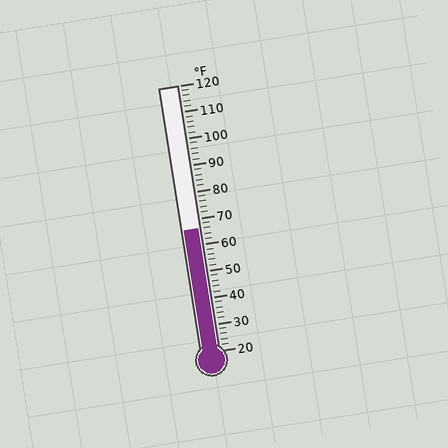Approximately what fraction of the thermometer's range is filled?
The thermometer is filled to approximately 45% of its range.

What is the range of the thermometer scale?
The thermometer scale ranges from 20°F to 120°F.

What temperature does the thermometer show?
The thermometer shows approximately 66°F.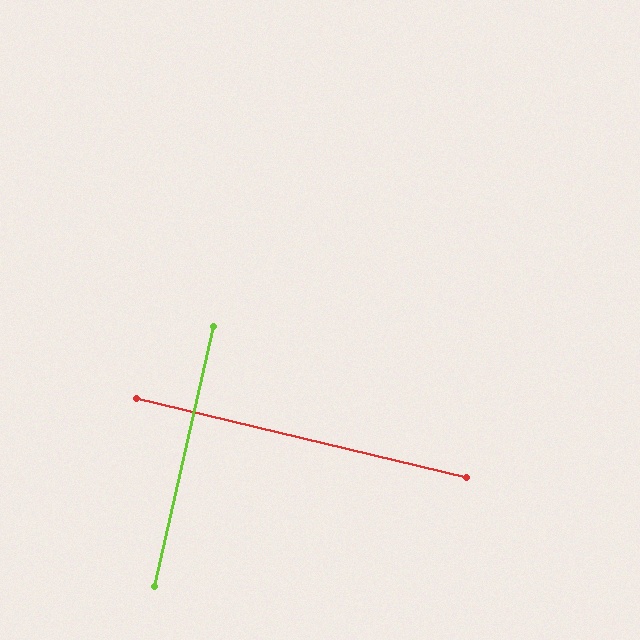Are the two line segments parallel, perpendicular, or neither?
Perpendicular — they meet at approximately 89°.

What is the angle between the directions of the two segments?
Approximately 89 degrees.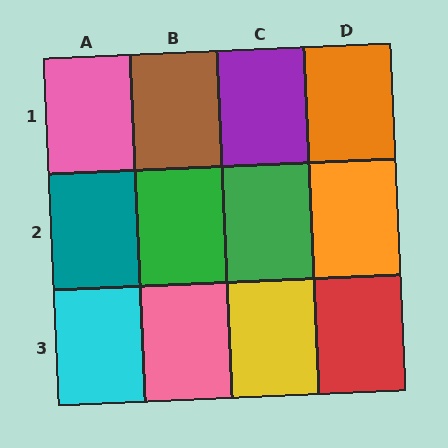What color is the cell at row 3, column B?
Pink.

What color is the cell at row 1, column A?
Pink.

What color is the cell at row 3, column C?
Yellow.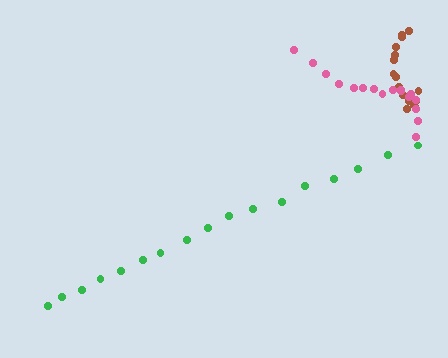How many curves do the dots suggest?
There are 3 distinct paths.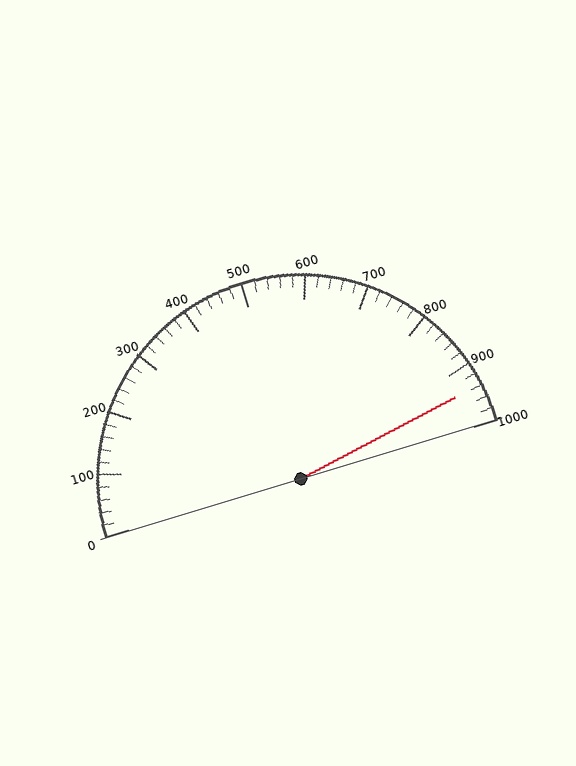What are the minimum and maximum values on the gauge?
The gauge ranges from 0 to 1000.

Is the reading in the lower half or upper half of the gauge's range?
The reading is in the upper half of the range (0 to 1000).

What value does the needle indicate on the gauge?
The needle indicates approximately 940.